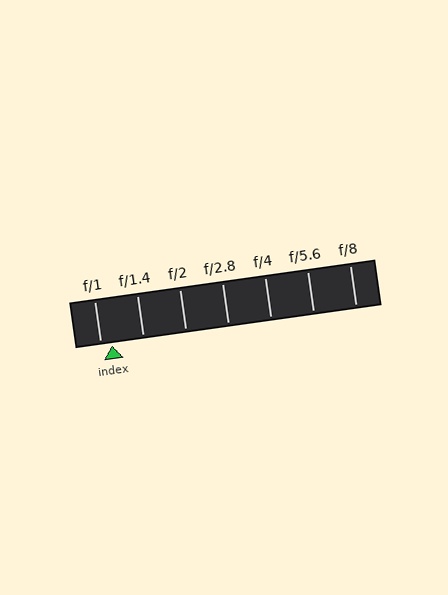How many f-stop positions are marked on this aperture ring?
There are 7 f-stop positions marked.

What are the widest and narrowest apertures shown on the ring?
The widest aperture shown is f/1 and the narrowest is f/8.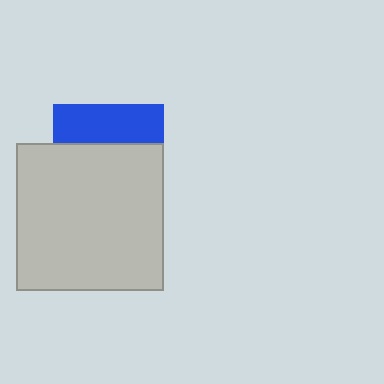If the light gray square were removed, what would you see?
You would see the complete blue square.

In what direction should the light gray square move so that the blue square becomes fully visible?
The light gray square should move down. That is the shortest direction to clear the overlap and leave the blue square fully visible.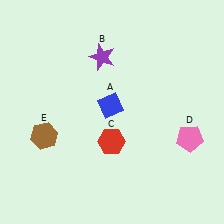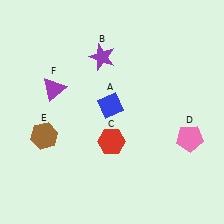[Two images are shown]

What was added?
A purple triangle (F) was added in Image 2.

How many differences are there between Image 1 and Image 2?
There is 1 difference between the two images.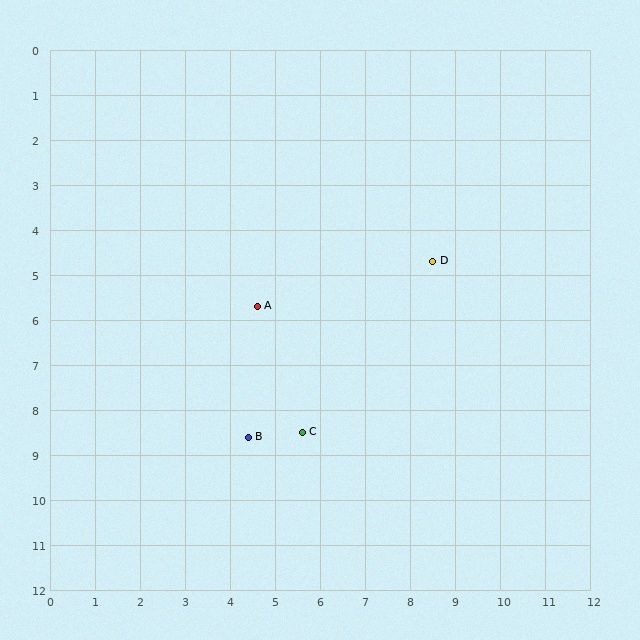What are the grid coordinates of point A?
Point A is at approximately (4.6, 5.7).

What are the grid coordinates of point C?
Point C is at approximately (5.6, 8.5).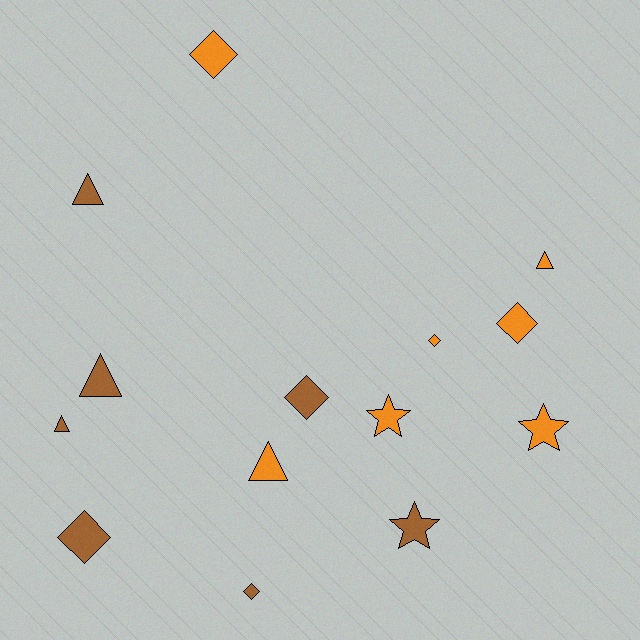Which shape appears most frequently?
Diamond, with 6 objects.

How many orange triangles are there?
There are 2 orange triangles.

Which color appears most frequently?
Orange, with 7 objects.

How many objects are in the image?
There are 14 objects.